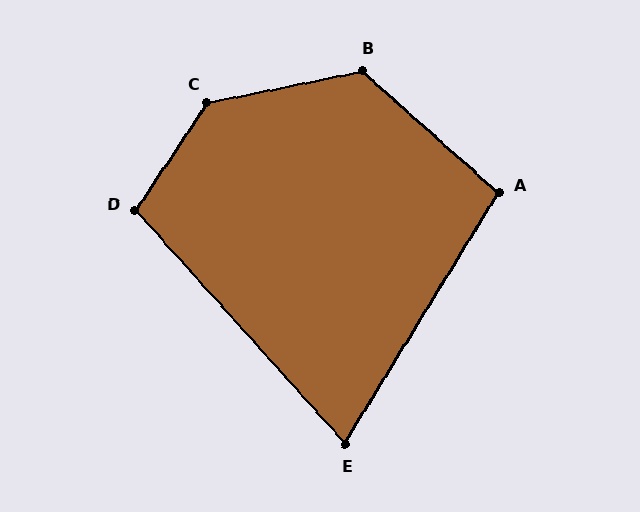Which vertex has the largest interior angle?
C, at approximately 135 degrees.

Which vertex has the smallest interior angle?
E, at approximately 73 degrees.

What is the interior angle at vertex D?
Approximately 104 degrees (obtuse).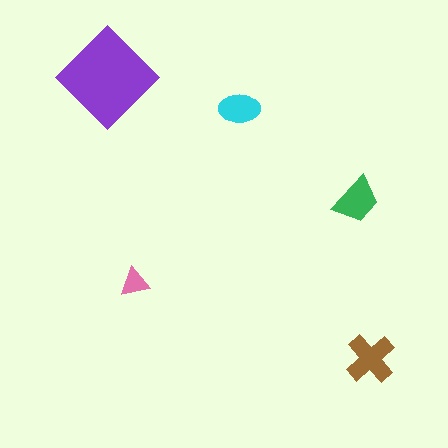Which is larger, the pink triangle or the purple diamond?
The purple diamond.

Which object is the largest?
The purple diamond.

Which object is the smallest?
The pink triangle.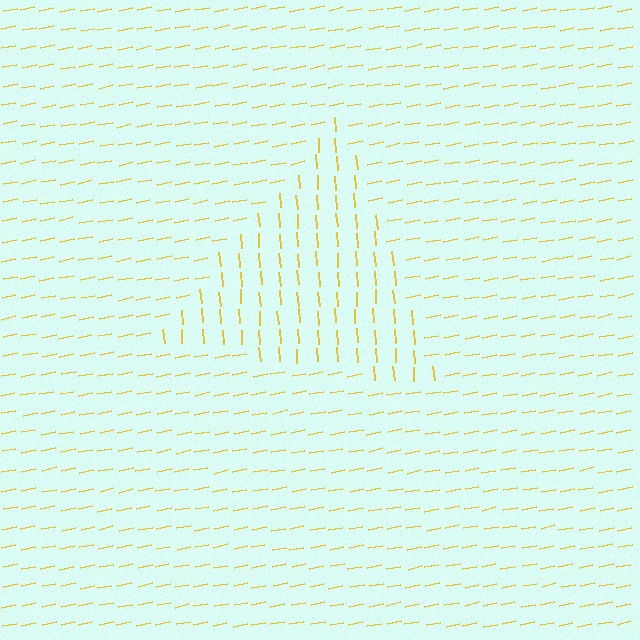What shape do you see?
I see a triangle.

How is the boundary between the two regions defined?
The boundary is defined purely by a change in line orientation (approximately 83 degrees difference). All lines are the same color and thickness.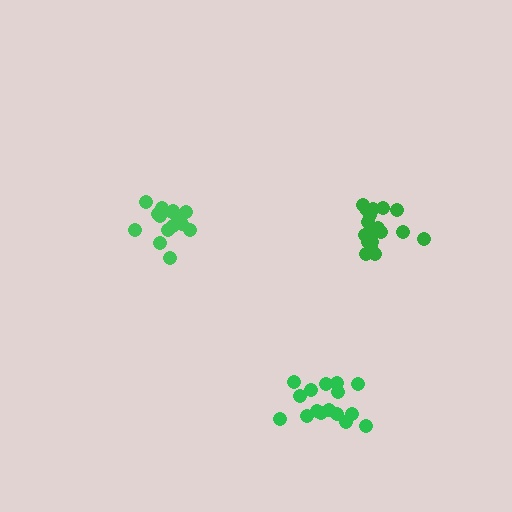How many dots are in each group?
Group 1: 18 dots, Group 2: 15 dots, Group 3: 16 dots (49 total).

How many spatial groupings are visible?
There are 3 spatial groupings.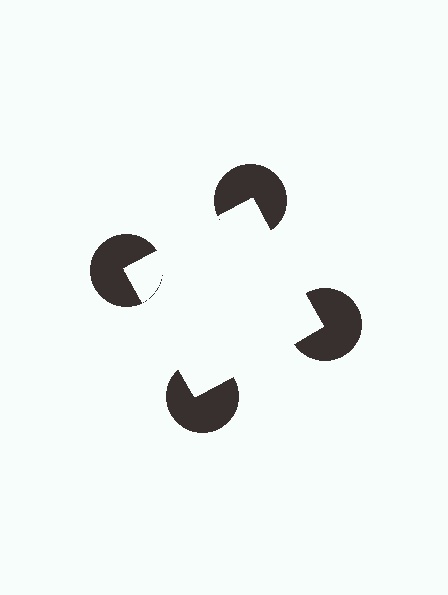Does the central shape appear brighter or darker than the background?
It typically appears slightly brighter than the background, even though no actual brightness change is drawn.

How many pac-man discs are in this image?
There are 4 — one at each vertex of the illusory square.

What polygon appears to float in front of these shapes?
An illusory square — its edges are inferred from the aligned wedge cuts in the pac-man discs, not physically drawn.